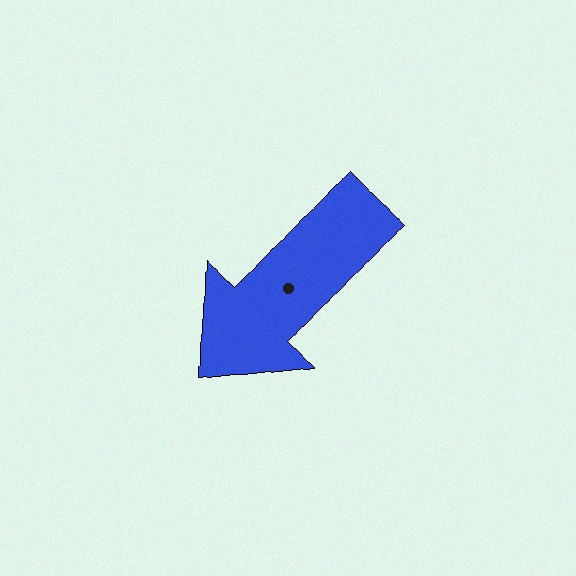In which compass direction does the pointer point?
Southwest.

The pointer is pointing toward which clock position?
Roughly 7 o'clock.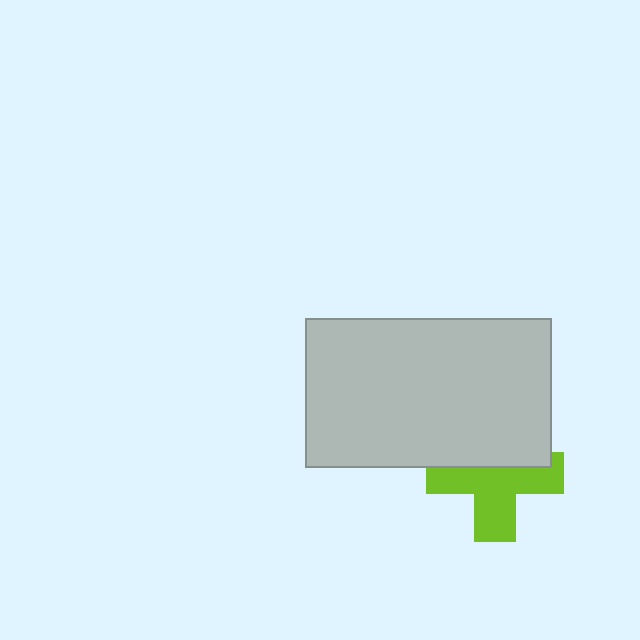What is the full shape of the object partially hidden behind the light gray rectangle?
The partially hidden object is a lime cross.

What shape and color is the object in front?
The object in front is a light gray rectangle.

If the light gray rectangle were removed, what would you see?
You would see the complete lime cross.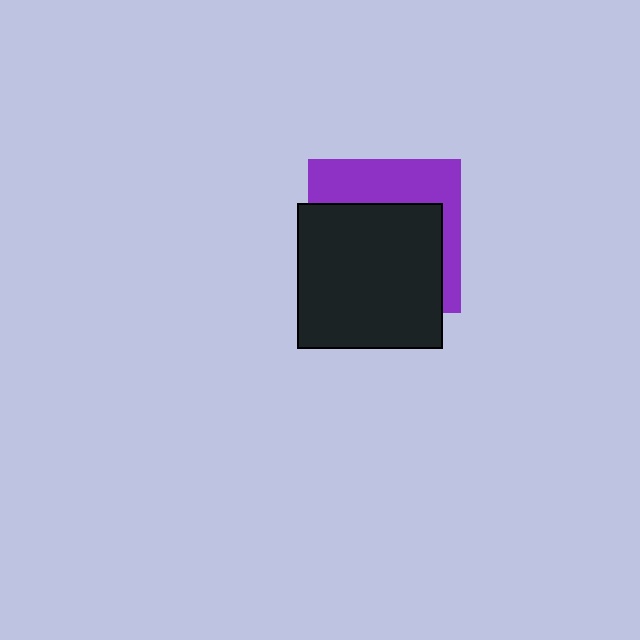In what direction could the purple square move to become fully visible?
The purple square could move up. That would shift it out from behind the black square entirely.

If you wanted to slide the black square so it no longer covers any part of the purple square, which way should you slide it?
Slide it down — that is the most direct way to separate the two shapes.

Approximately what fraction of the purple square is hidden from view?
Roughly 63% of the purple square is hidden behind the black square.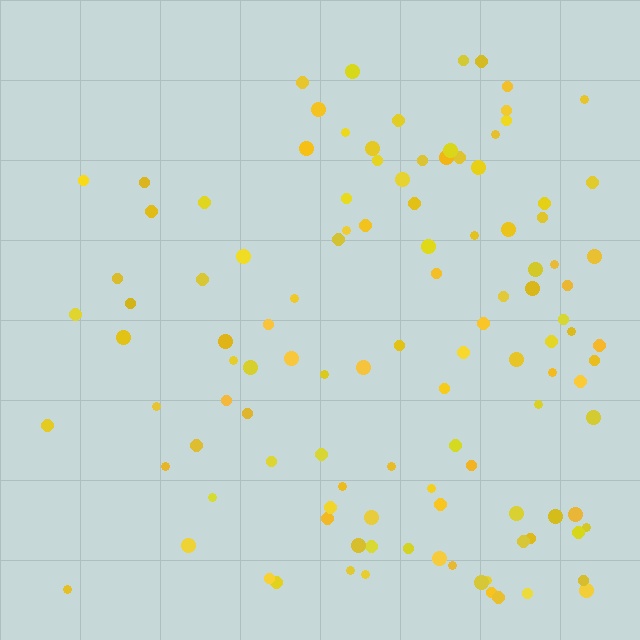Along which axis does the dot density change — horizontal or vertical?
Horizontal.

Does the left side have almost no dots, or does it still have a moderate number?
Still a moderate number, just noticeably fewer than the right.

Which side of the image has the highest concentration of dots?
The right.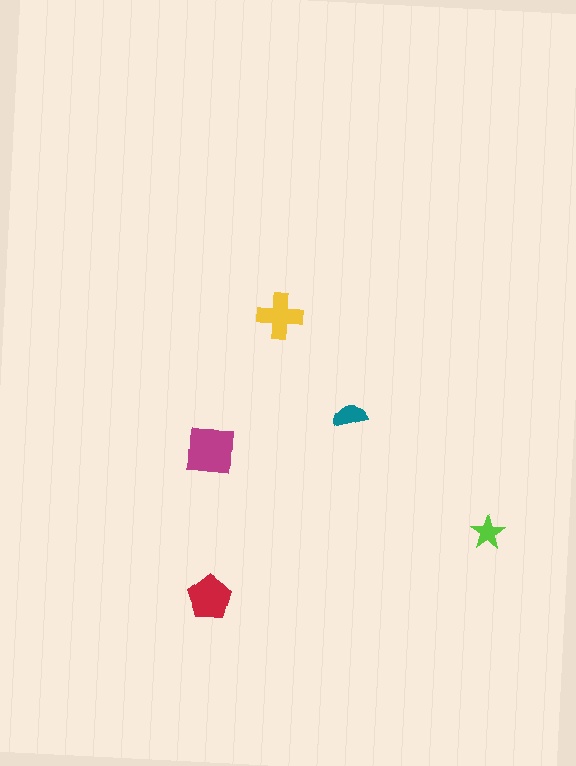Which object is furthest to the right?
The lime star is rightmost.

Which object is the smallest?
The lime star.